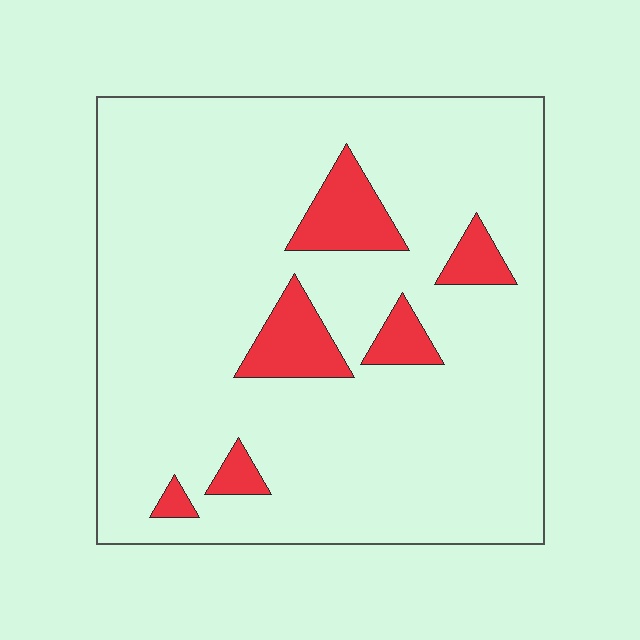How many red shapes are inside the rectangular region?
6.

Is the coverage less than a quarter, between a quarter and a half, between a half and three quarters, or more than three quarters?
Less than a quarter.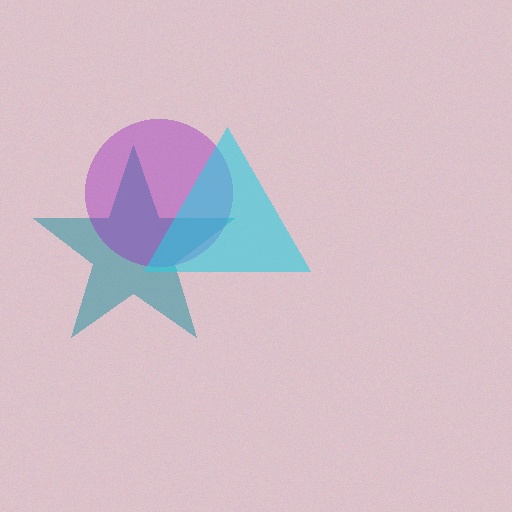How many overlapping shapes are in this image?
There are 3 overlapping shapes in the image.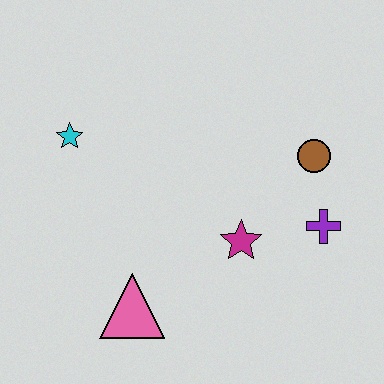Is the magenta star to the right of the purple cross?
No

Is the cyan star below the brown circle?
No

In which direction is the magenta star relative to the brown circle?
The magenta star is below the brown circle.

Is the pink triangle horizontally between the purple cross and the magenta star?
No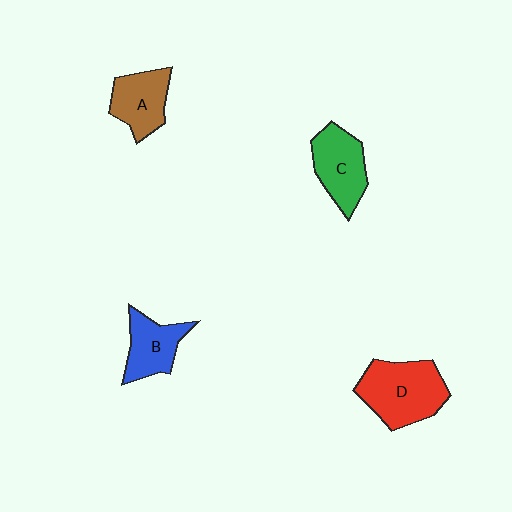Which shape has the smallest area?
Shape B (blue).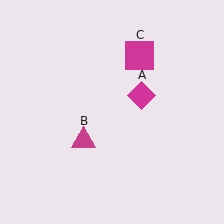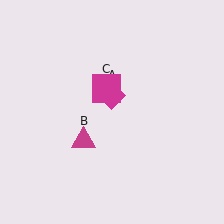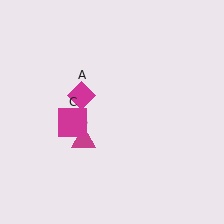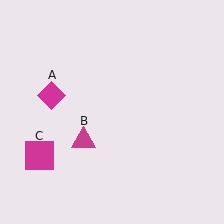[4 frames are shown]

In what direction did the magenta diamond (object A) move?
The magenta diamond (object A) moved left.